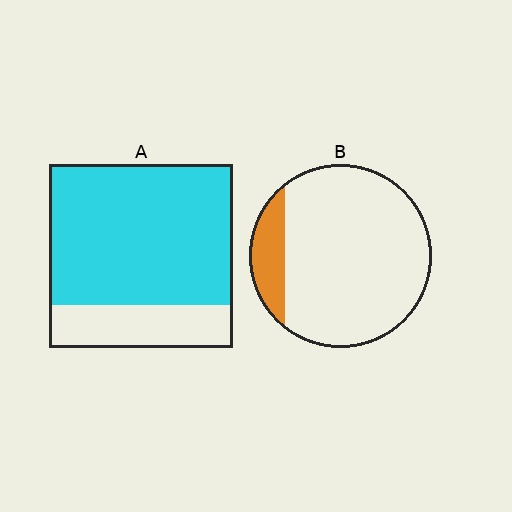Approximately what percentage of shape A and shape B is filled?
A is approximately 75% and B is approximately 15%.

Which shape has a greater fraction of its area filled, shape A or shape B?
Shape A.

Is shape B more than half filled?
No.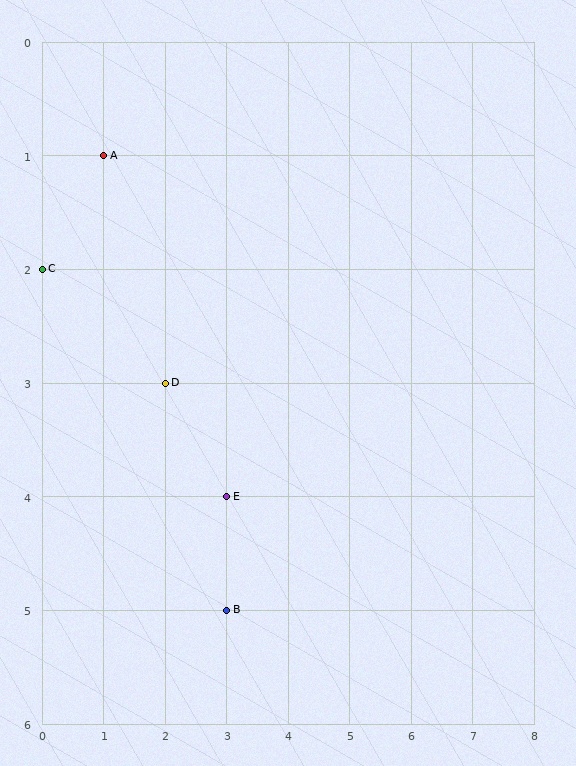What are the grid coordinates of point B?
Point B is at grid coordinates (3, 5).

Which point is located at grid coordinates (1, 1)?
Point A is at (1, 1).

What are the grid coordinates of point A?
Point A is at grid coordinates (1, 1).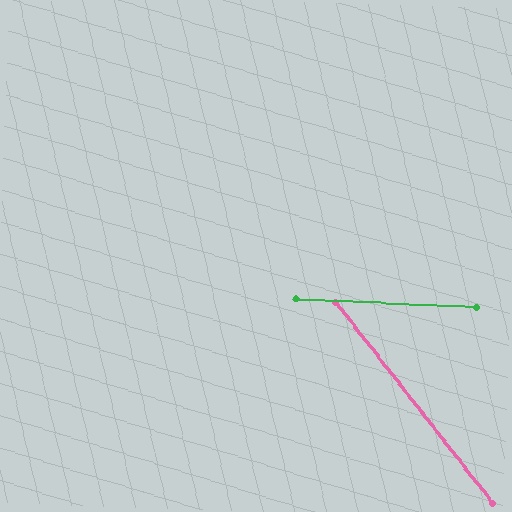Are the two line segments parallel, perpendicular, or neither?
Neither parallel nor perpendicular — they differ by about 49°.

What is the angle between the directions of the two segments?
Approximately 49 degrees.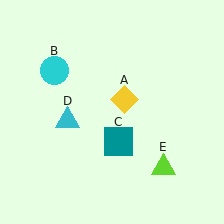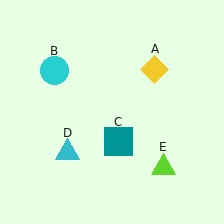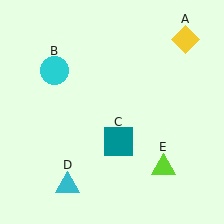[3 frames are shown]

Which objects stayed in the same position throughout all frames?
Cyan circle (object B) and teal square (object C) and lime triangle (object E) remained stationary.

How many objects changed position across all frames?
2 objects changed position: yellow diamond (object A), cyan triangle (object D).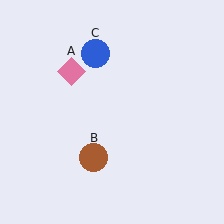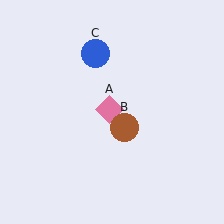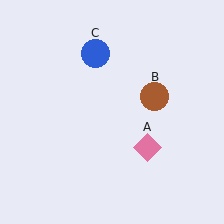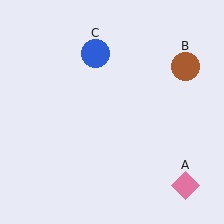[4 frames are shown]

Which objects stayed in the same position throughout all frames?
Blue circle (object C) remained stationary.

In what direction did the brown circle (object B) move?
The brown circle (object B) moved up and to the right.